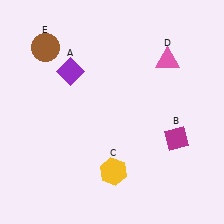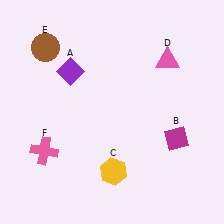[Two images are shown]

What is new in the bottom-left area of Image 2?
A pink cross (F) was added in the bottom-left area of Image 2.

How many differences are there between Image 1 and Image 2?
There is 1 difference between the two images.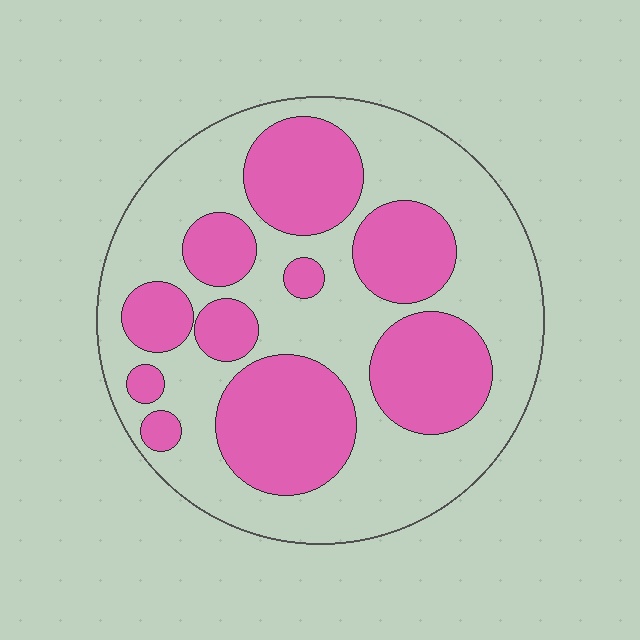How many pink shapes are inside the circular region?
10.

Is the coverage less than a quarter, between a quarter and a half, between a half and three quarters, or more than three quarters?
Between a quarter and a half.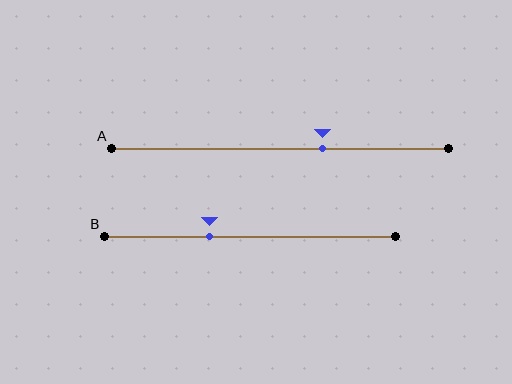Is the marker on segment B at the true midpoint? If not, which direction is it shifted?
No, the marker on segment B is shifted to the left by about 14% of the segment length.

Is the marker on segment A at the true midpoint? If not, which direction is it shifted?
No, the marker on segment A is shifted to the right by about 13% of the segment length.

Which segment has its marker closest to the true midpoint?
Segment A has its marker closest to the true midpoint.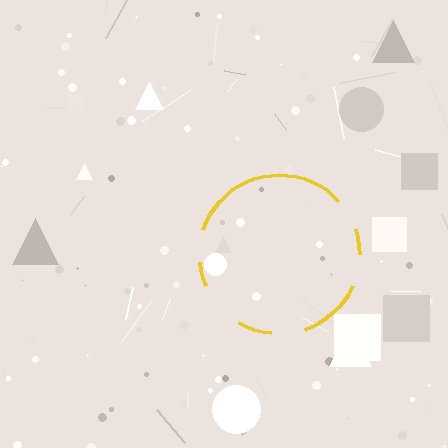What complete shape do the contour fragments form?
The contour fragments form a circle.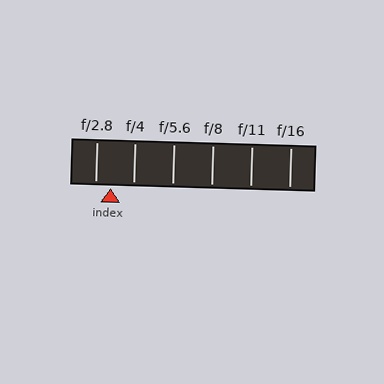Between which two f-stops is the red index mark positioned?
The index mark is between f/2.8 and f/4.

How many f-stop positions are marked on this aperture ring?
There are 6 f-stop positions marked.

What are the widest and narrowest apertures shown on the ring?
The widest aperture shown is f/2.8 and the narrowest is f/16.